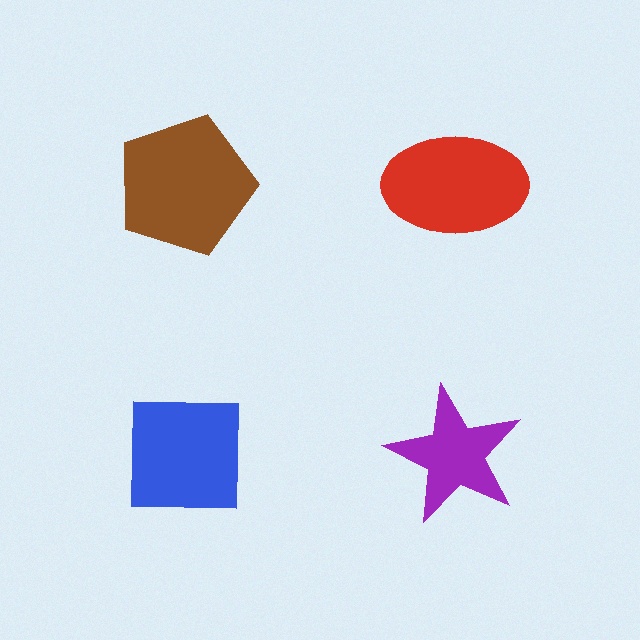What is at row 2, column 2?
A purple star.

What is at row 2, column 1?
A blue square.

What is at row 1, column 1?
A brown pentagon.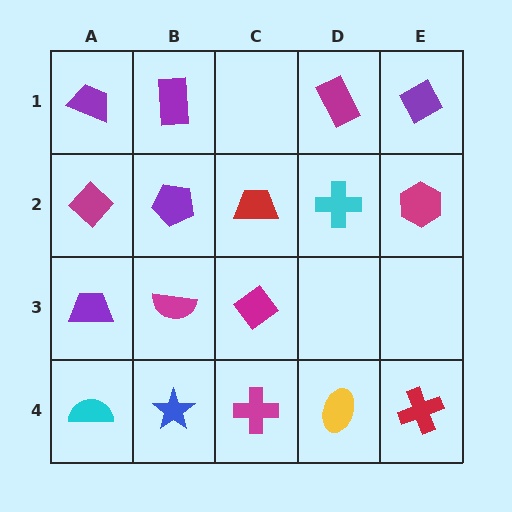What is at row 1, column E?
A purple diamond.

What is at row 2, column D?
A cyan cross.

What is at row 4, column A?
A cyan semicircle.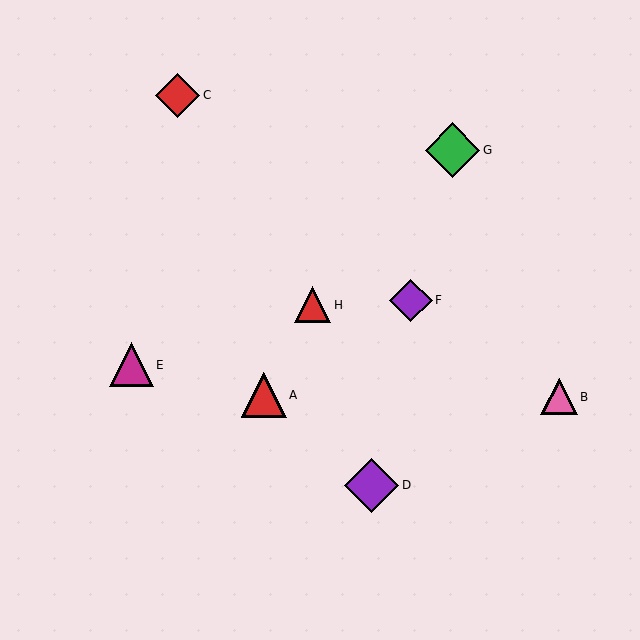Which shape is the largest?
The green diamond (labeled G) is the largest.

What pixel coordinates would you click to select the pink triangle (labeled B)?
Click at (559, 397) to select the pink triangle B.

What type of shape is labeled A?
Shape A is a red triangle.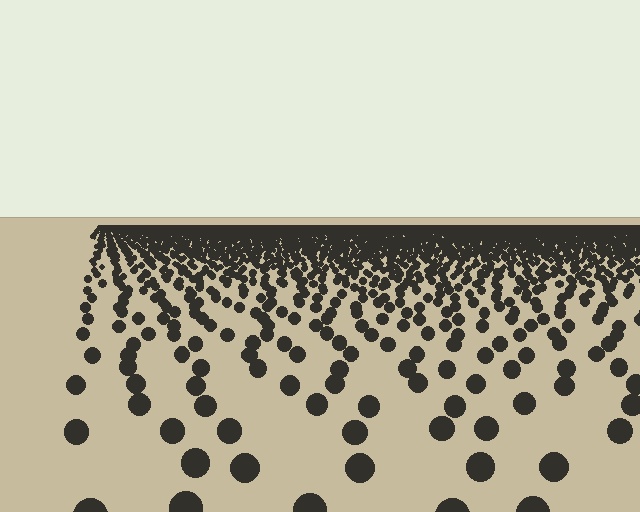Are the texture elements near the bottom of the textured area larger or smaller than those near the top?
Larger. Near the bottom, elements are closer to the viewer and appear at a bigger on-screen size.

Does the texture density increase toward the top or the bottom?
Density increases toward the top.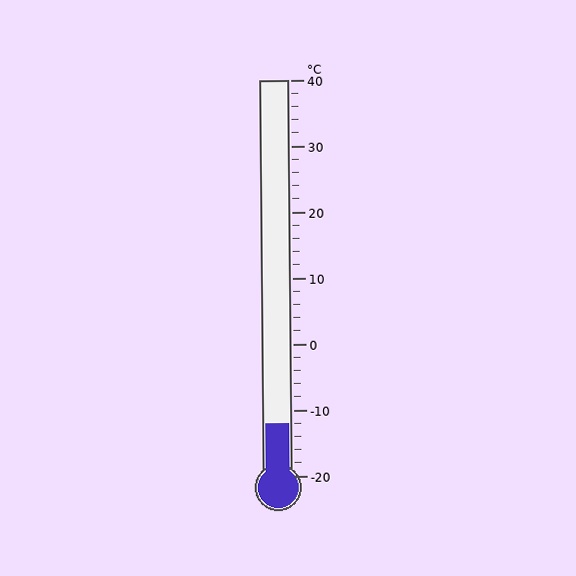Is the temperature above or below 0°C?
The temperature is below 0°C.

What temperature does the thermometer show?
The thermometer shows approximately -12°C.